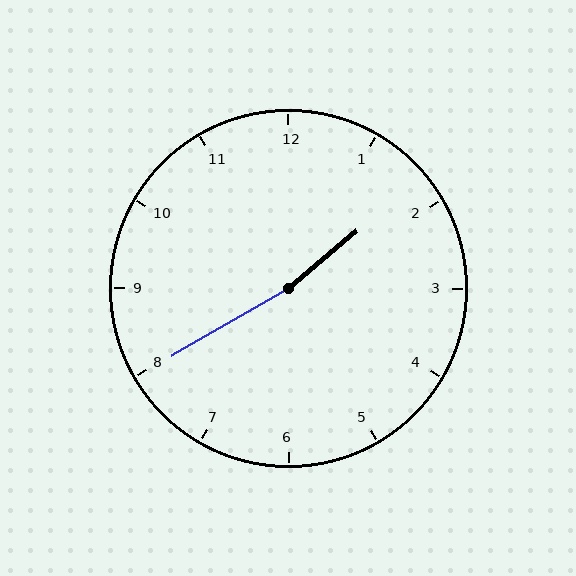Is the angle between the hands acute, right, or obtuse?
It is obtuse.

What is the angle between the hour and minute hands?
Approximately 170 degrees.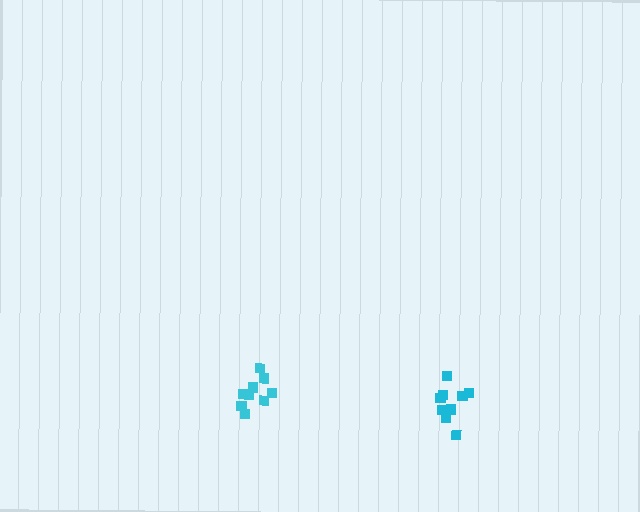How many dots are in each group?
Group 1: 9 dots, Group 2: 9 dots (18 total).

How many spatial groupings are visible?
There are 2 spatial groupings.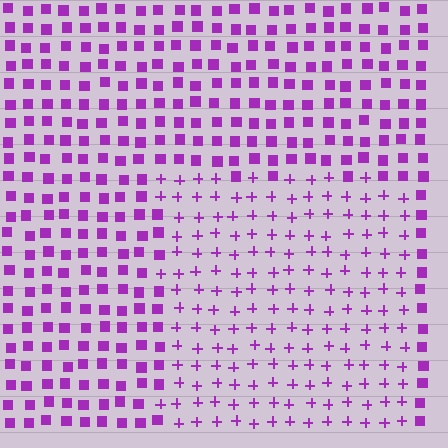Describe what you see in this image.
The image is filled with small purple elements arranged in a uniform grid. A rectangle-shaped region contains plus signs, while the surrounding area contains squares. The boundary is defined purely by the change in element shape.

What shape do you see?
I see a rectangle.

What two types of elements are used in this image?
The image uses plus signs inside the rectangle region and squares outside it.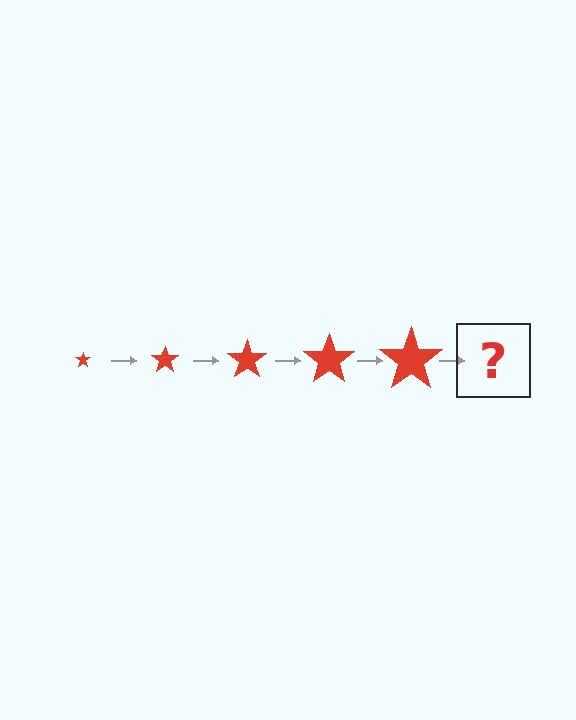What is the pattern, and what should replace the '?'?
The pattern is that the star gets progressively larger each step. The '?' should be a red star, larger than the previous one.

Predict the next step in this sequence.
The next step is a red star, larger than the previous one.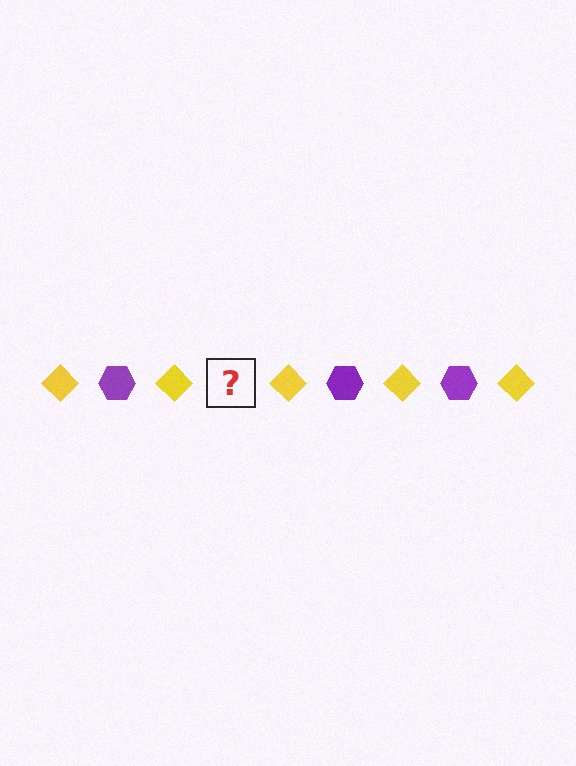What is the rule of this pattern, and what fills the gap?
The rule is that the pattern alternates between yellow diamond and purple hexagon. The gap should be filled with a purple hexagon.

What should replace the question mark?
The question mark should be replaced with a purple hexagon.